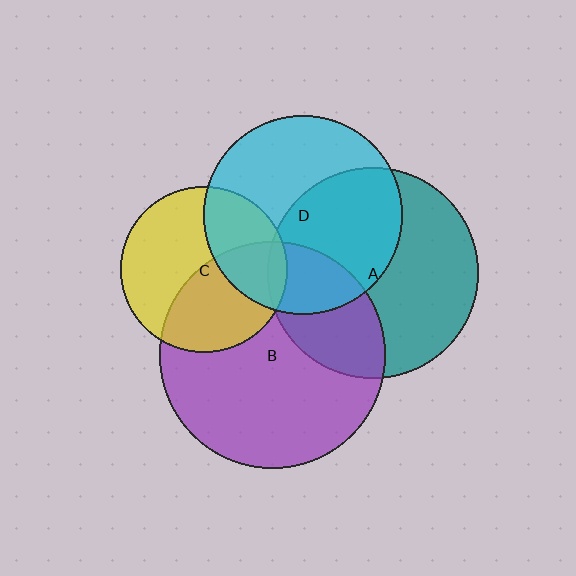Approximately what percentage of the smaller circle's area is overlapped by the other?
Approximately 30%.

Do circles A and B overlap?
Yes.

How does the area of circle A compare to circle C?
Approximately 1.6 times.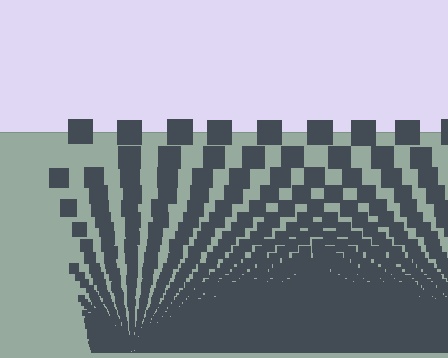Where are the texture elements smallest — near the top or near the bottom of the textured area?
Near the bottom.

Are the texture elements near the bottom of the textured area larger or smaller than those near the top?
Smaller. The gradient is inverted — elements near the bottom are smaller and denser.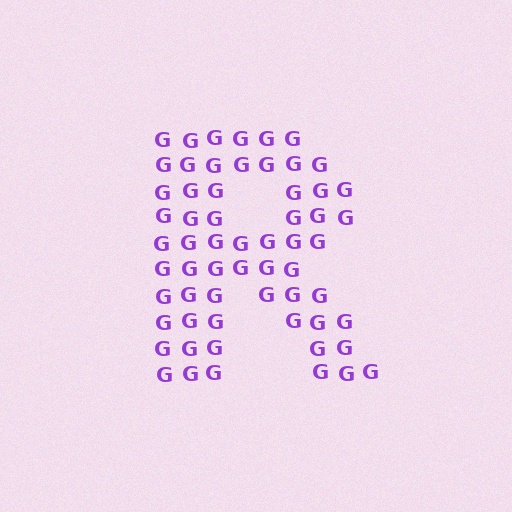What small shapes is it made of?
It is made of small letter G's.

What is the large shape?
The large shape is the letter R.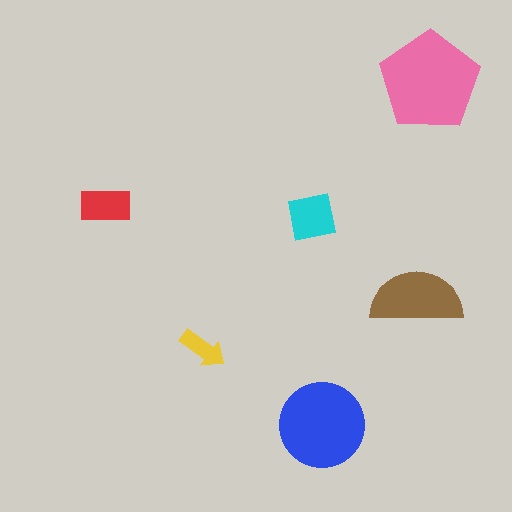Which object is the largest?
The pink pentagon.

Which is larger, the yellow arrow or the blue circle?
The blue circle.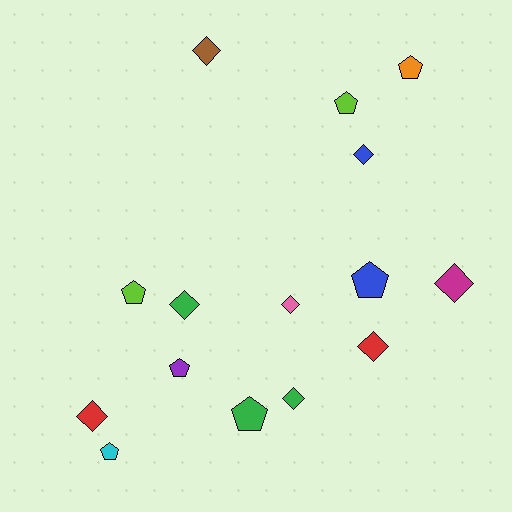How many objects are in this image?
There are 15 objects.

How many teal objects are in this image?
There are no teal objects.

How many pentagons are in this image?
There are 7 pentagons.